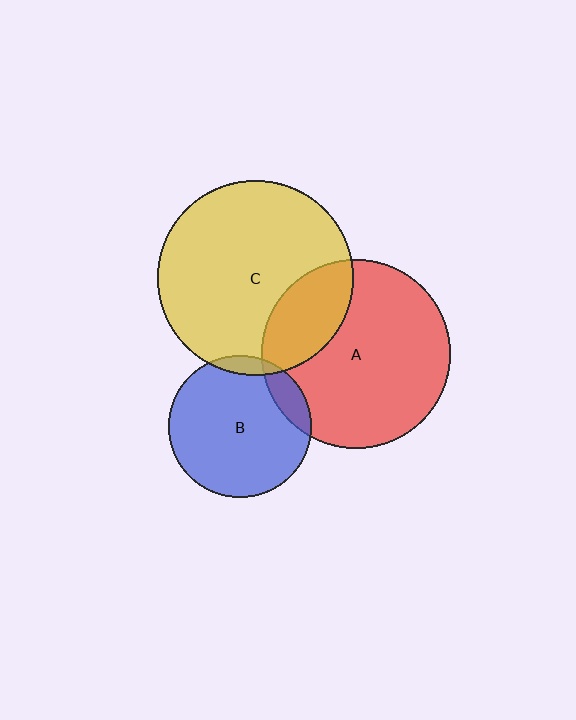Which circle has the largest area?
Circle C (yellow).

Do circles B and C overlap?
Yes.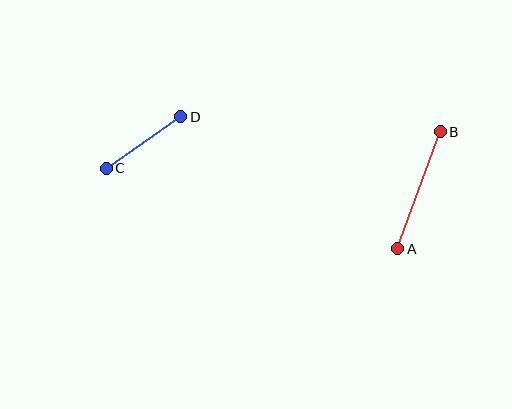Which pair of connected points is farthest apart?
Points A and B are farthest apart.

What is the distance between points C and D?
The distance is approximately 91 pixels.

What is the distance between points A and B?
The distance is approximately 124 pixels.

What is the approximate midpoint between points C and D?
The midpoint is at approximately (143, 143) pixels.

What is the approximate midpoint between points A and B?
The midpoint is at approximately (419, 190) pixels.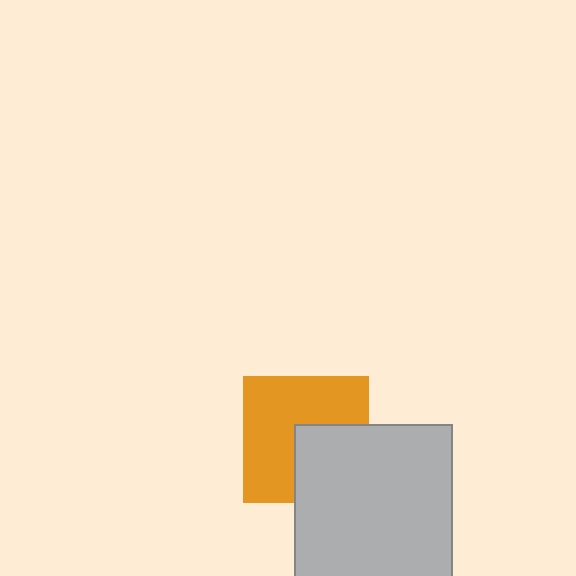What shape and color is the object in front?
The object in front is a light gray square.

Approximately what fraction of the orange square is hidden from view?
Roughly 38% of the orange square is hidden behind the light gray square.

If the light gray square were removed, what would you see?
You would see the complete orange square.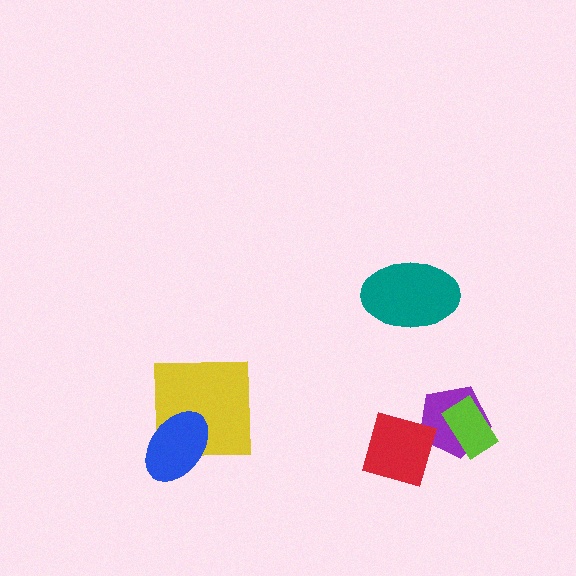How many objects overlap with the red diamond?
1 object overlaps with the red diamond.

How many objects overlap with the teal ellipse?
0 objects overlap with the teal ellipse.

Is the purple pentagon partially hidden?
Yes, it is partially covered by another shape.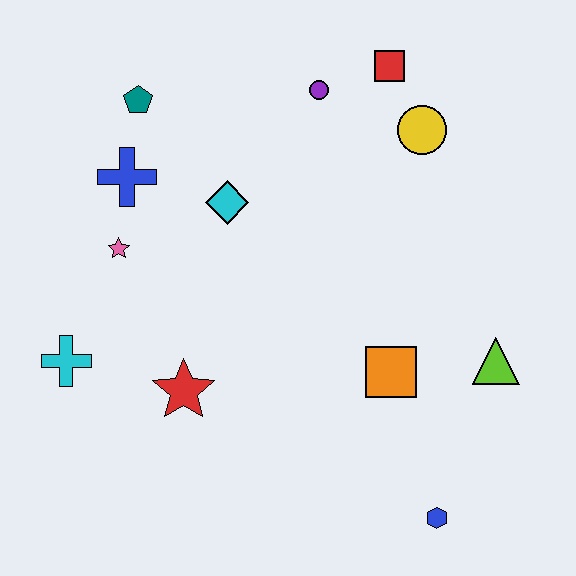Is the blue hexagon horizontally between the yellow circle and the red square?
No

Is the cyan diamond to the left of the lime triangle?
Yes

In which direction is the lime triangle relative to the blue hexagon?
The lime triangle is above the blue hexagon.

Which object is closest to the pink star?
The blue cross is closest to the pink star.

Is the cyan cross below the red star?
No